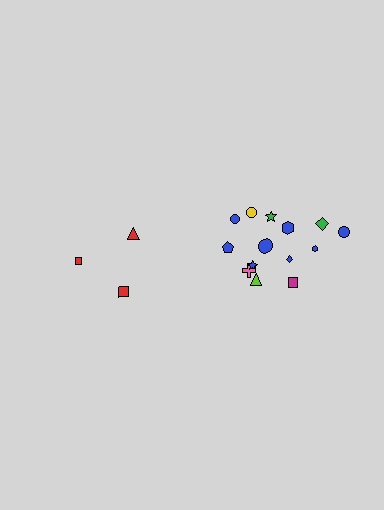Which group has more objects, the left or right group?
The right group.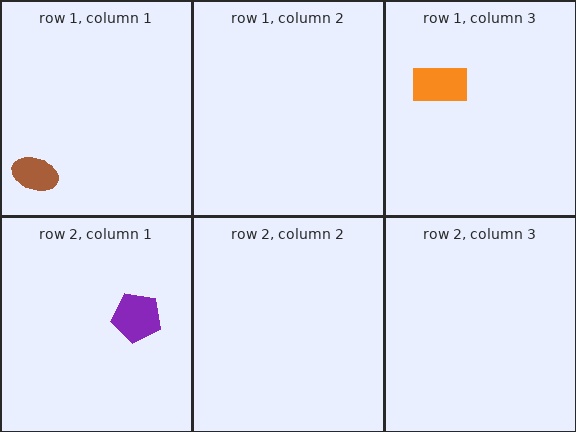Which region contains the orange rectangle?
The row 1, column 3 region.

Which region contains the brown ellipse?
The row 1, column 1 region.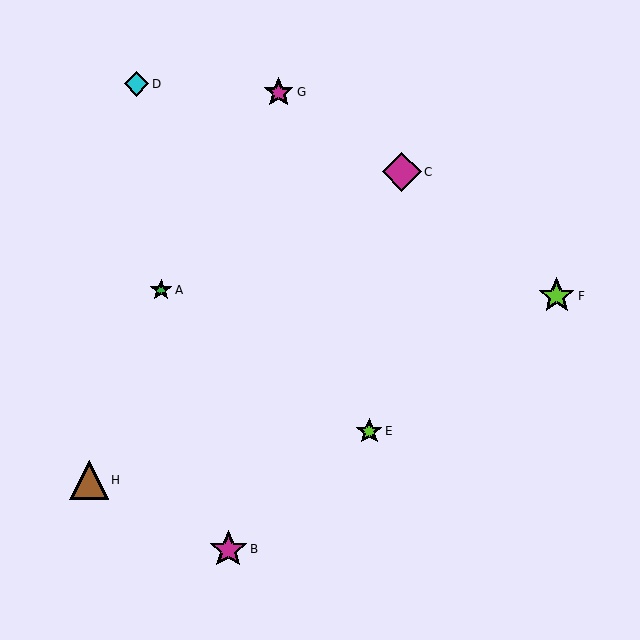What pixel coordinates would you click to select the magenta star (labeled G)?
Click at (279, 92) to select the magenta star G.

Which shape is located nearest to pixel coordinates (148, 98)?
The cyan diamond (labeled D) at (137, 84) is nearest to that location.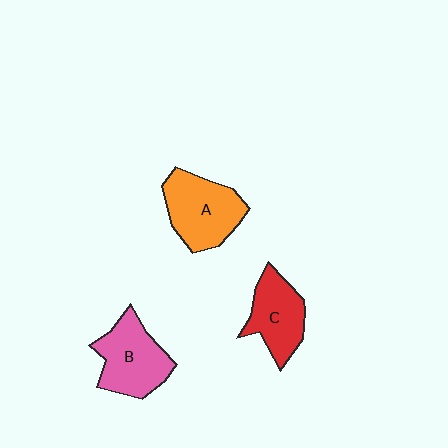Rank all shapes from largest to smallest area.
From largest to smallest: A (orange), B (pink), C (red).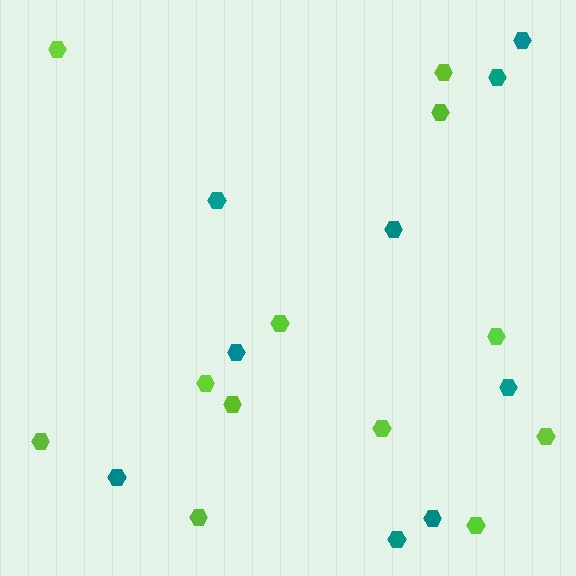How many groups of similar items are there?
There are 2 groups: one group of teal hexagons (9) and one group of lime hexagons (12).